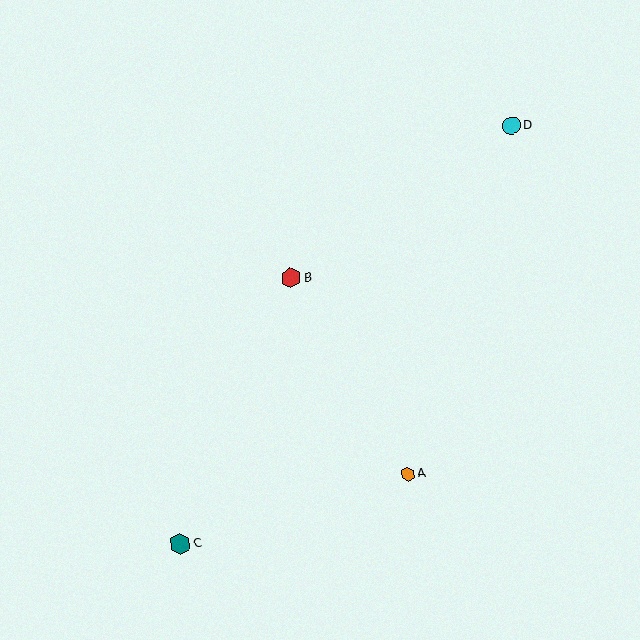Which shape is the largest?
The teal hexagon (labeled C) is the largest.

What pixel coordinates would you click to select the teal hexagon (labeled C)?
Click at (180, 544) to select the teal hexagon C.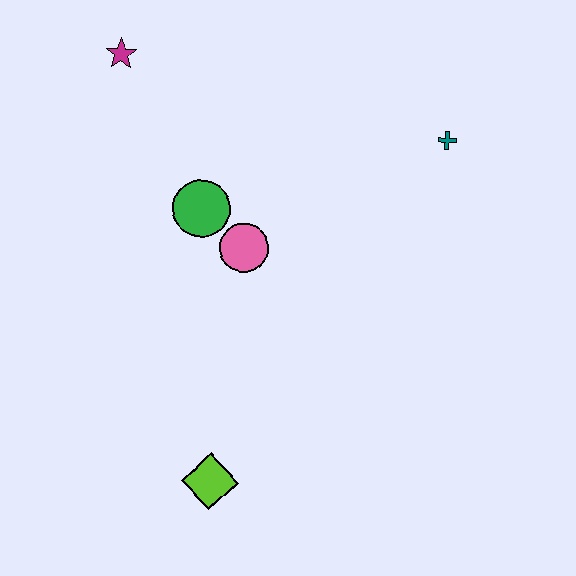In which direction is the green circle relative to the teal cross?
The green circle is to the left of the teal cross.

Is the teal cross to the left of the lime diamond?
No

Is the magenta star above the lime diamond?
Yes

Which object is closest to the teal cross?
The pink circle is closest to the teal cross.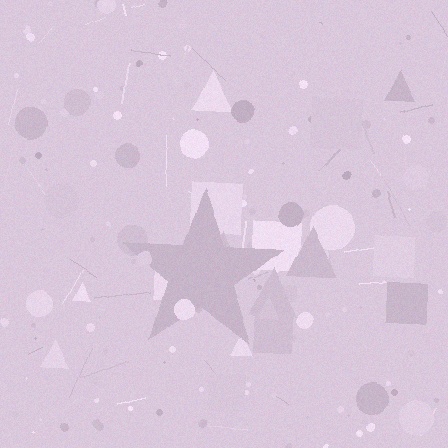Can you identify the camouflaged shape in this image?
The camouflaged shape is a star.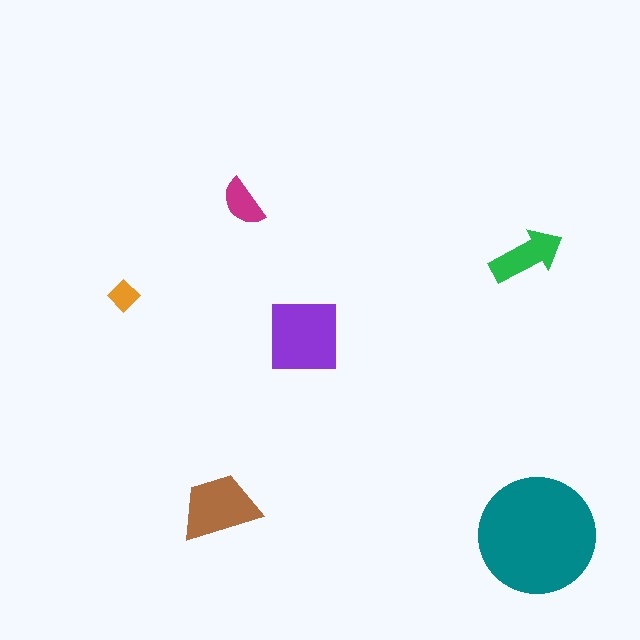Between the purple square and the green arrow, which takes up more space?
The purple square.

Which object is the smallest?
The orange diamond.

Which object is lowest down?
The teal circle is bottommost.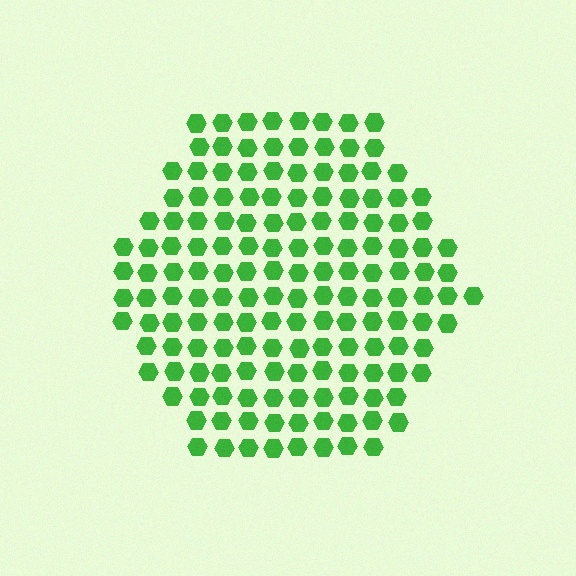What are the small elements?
The small elements are hexagons.